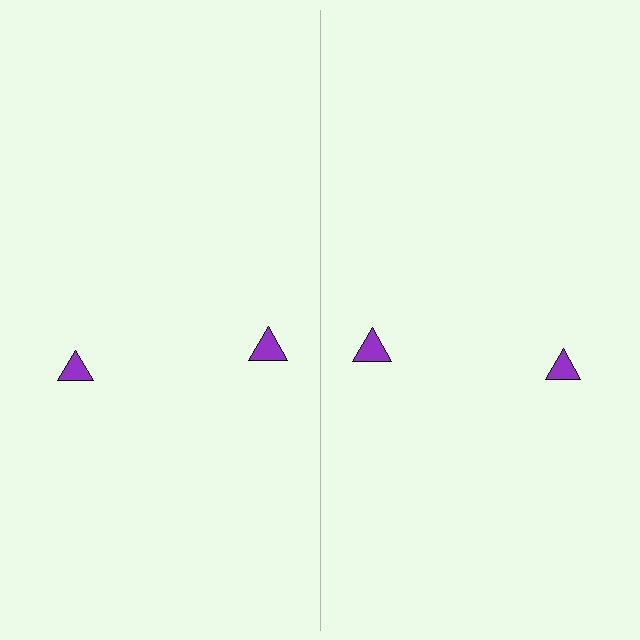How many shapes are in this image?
There are 4 shapes in this image.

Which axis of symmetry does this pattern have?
The pattern has a vertical axis of symmetry running through the center of the image.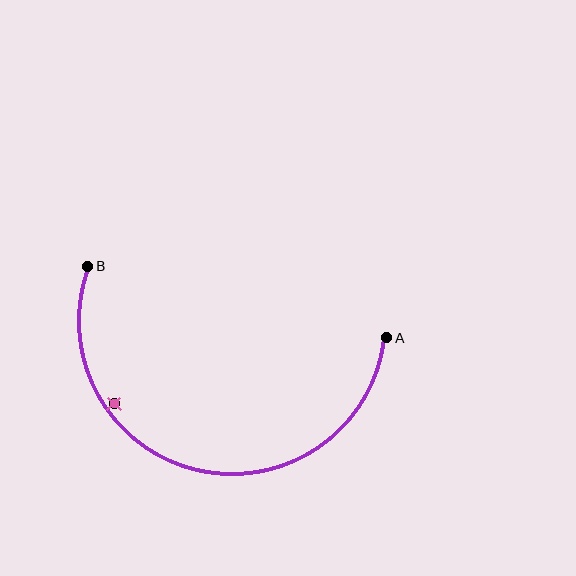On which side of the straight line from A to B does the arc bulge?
The arc bulges below the straight line connecting A and B.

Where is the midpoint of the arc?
The arc midpoint is the point on the curve farthest from the straight line joining A and B. It sits below that line.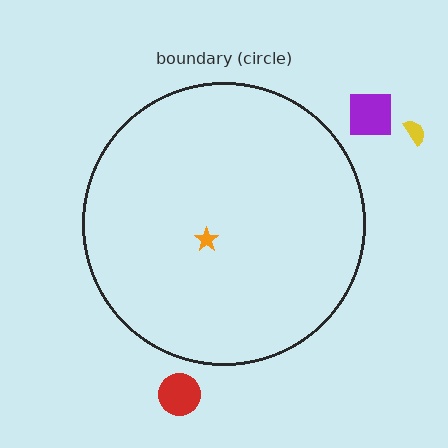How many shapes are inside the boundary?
1 inside, 3 outside.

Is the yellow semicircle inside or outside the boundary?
Outside.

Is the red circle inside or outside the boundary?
Outside.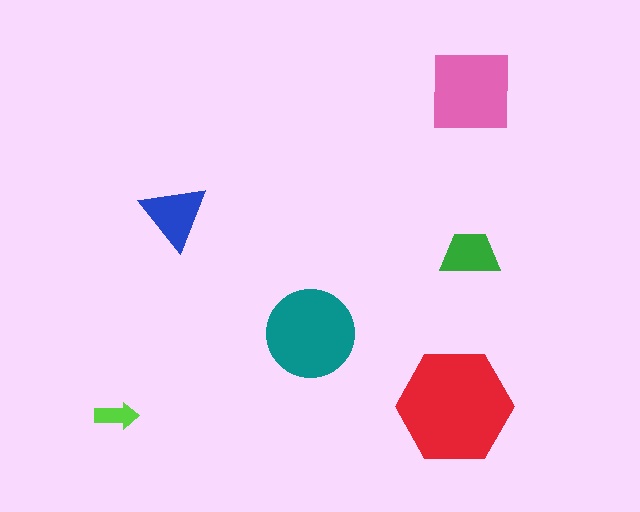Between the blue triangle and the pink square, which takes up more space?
The pink square.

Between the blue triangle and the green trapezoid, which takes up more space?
The blue triangle.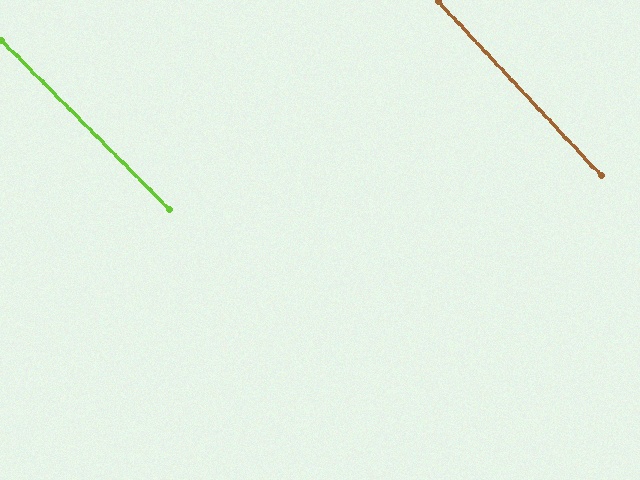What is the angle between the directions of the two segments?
Approximately 1 degree.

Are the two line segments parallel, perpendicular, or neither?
Parallel — their directions differ by only 1.5°.